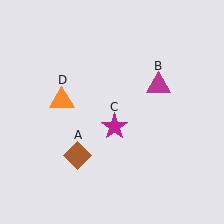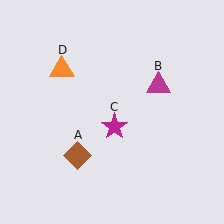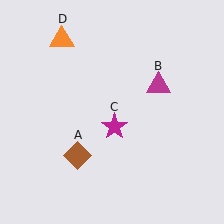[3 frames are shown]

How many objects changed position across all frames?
1 object changed position: orange triangle (object D).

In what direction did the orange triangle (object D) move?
The orange triangle (object D) moved up.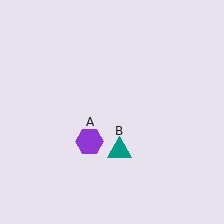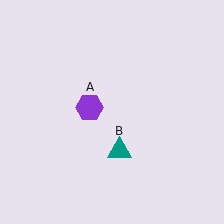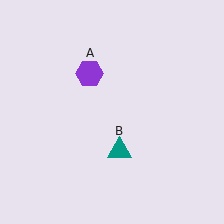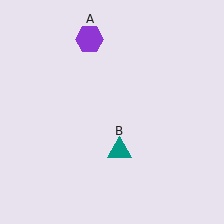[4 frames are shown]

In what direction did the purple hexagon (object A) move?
The purple hexagon (object A) moved up.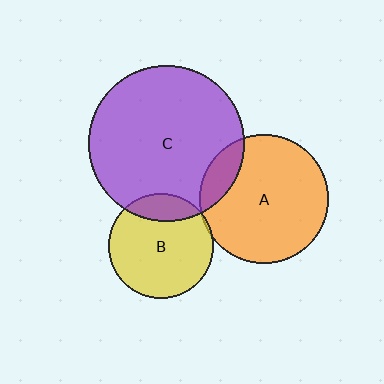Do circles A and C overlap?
Yes.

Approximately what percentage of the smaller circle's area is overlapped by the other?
Approximately 15%.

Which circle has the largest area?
Circle C (purple).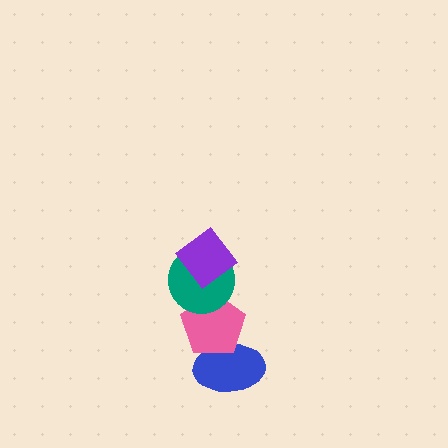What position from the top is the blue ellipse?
The blue ellipse is 4th from the top.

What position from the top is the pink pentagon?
The pink pentagon is 3rd from the top.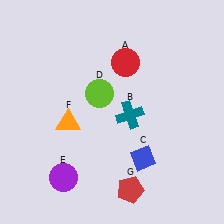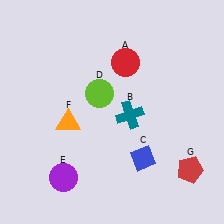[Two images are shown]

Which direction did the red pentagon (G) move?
The red pentagon (G) moved right.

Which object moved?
The red pentagon (G) moved right.